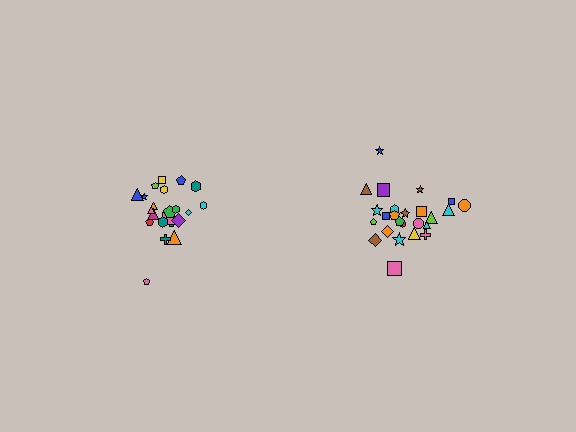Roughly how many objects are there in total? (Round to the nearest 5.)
Roughly 45 objects in total.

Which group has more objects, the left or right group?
The right group.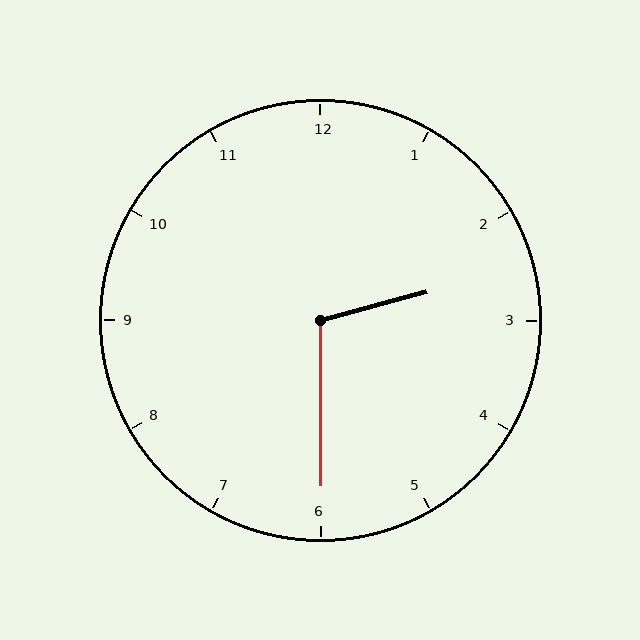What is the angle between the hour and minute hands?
Approximately 105 degrees.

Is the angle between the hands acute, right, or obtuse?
It is obtuse.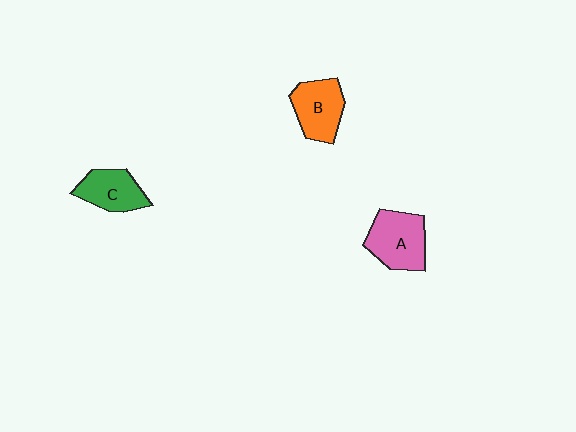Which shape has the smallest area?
Shape C (green).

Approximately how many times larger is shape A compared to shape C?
Approximately 1.3 times.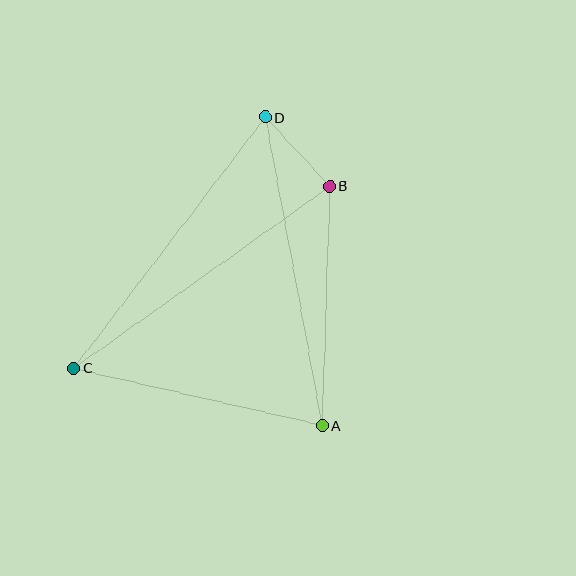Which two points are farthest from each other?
Points C and D are farthest from each other.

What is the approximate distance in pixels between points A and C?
The distance between A and C is approximately 255 pixels.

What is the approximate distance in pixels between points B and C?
The distance between B and C is approximately 314 pixels.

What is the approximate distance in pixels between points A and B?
The distance between A and B is approximately 239 pixels.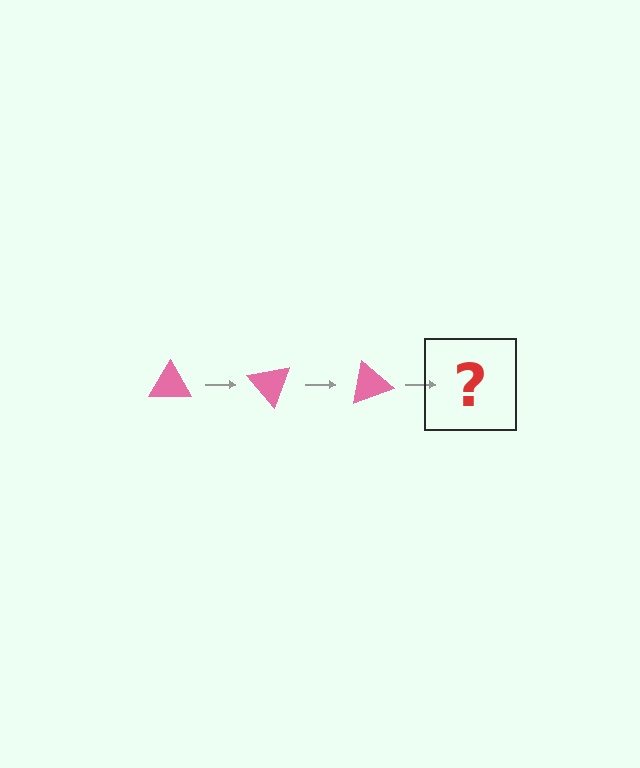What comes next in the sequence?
The next element should be a pink triangle rotated 150 degrees.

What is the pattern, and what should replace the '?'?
The pattern is that the triangle rotates 50 degrees each step. The '?' should be a pink triangle rotated 150 degrees.